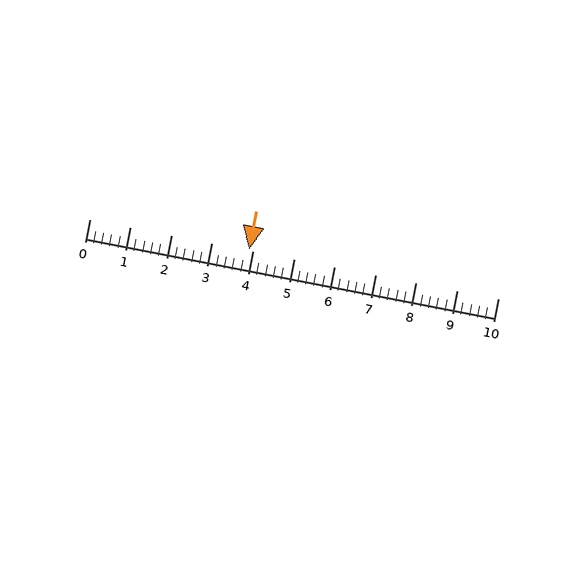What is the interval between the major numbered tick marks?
The major tick marks are spaced 1 units apart.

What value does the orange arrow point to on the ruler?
The orange arrow points to approximately 3.9.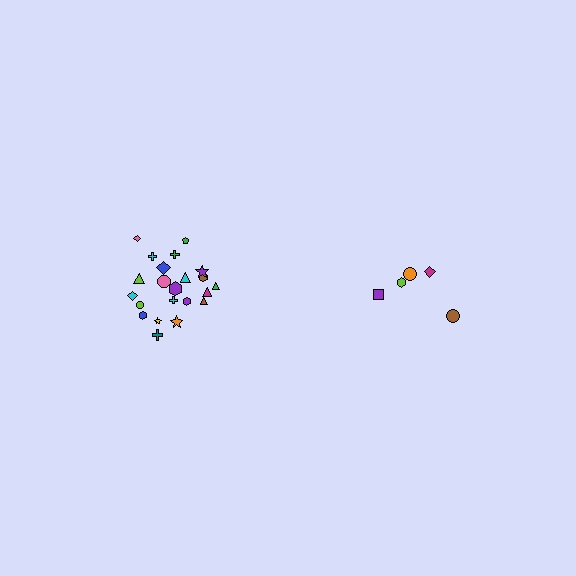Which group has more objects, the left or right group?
The left group.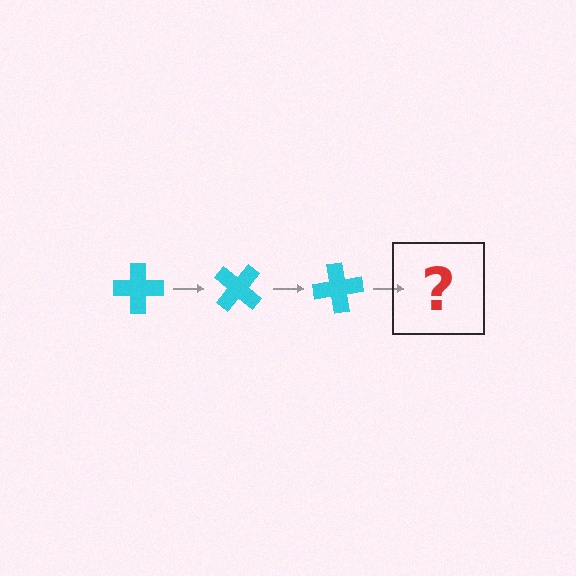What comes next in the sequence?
The next element should be a cyan cross rotated 120 degrees.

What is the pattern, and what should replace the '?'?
The pattern is that the cross rotates 40 degrees each step. The '?' should be a cyan cross rotated 120 degrees.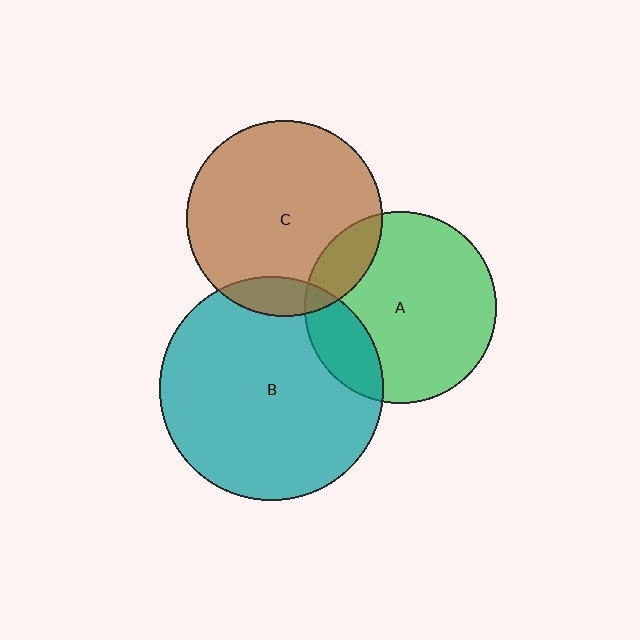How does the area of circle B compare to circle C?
Approximately 1.3 times.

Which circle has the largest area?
Circle B (teal).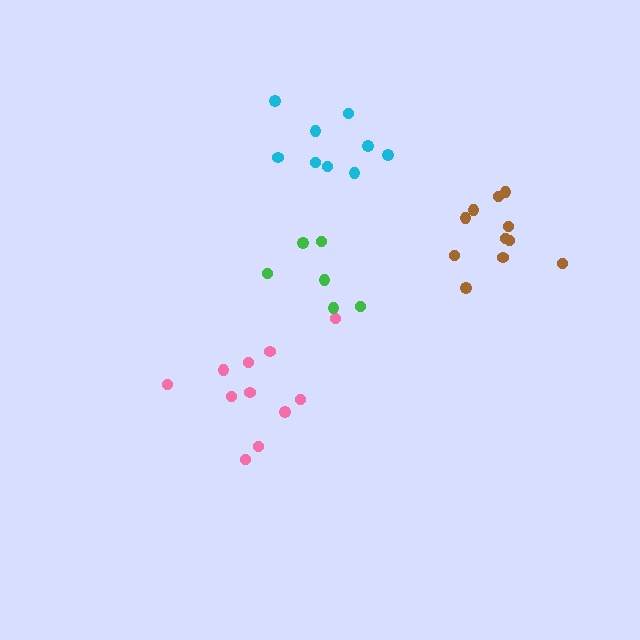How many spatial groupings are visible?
There are 4 spatial groupings.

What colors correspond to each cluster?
The clusters are colored: cyan, brown, pink, green.